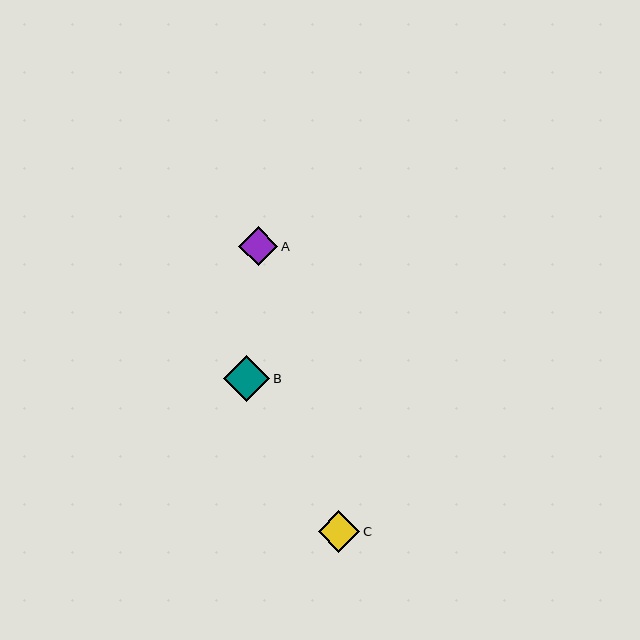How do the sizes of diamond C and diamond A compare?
Diamond C and diamond A are approximately the same size.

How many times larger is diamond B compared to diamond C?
Diamond B is approximately 1.1 times the size of diamond C.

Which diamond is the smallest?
Diamond A is the smallest with a size of approximately 39 pixels.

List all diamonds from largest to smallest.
From largest to smallest: B, C, A.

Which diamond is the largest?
Diamond B is the largest with a size of approximately 47 pixels.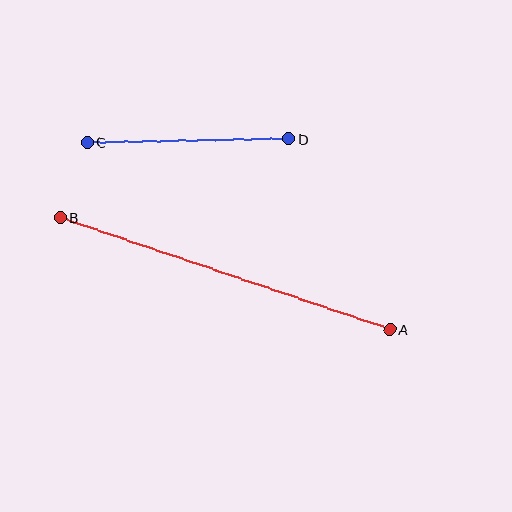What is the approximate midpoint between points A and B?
The midpoint is at approximately (225, 274) pixels.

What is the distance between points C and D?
The distance is approximately 202 pixels.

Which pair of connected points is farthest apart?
Points A and B are farthest apart.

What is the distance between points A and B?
The distance is approximately 348 pixels.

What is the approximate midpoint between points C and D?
The midpoint is at approximately (188, 140) pixels.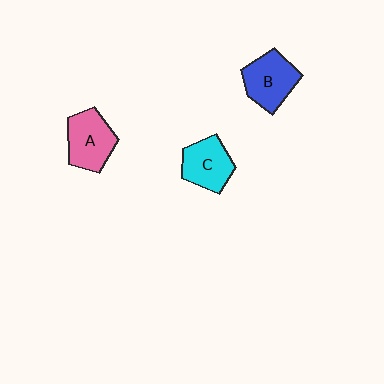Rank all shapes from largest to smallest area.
From largest to smallest: B (blue), A (pink), C (cyan).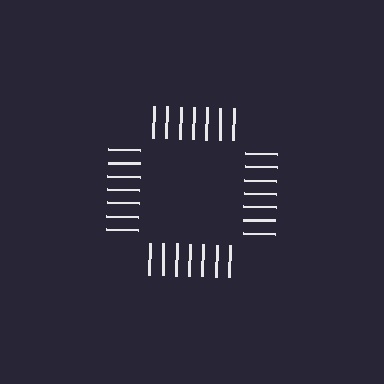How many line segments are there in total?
28 — 7 along each of the 4 edges.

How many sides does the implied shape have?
4 sides — the line-ends trace a square.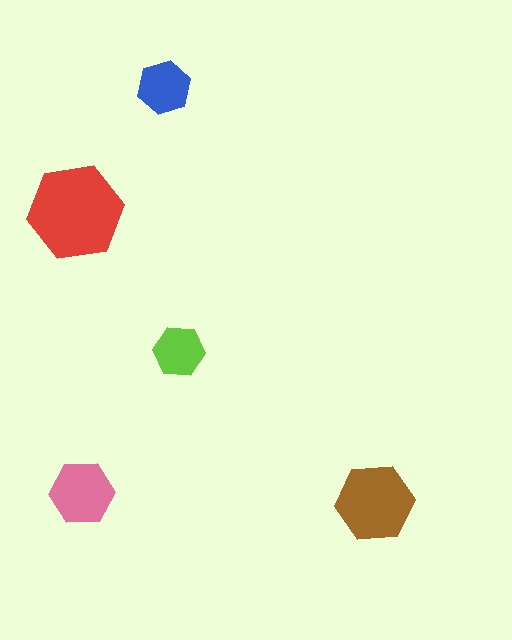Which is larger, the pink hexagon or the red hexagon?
The red one.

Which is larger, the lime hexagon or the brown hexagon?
The brown one.